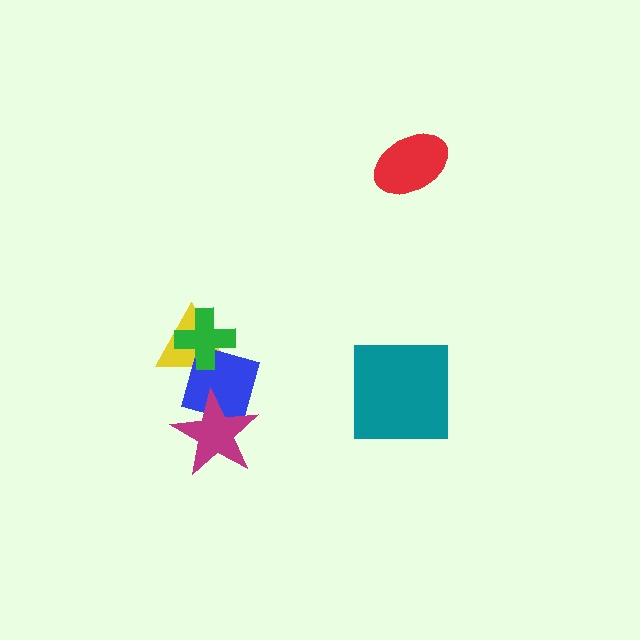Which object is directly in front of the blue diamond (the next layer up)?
The magenta star is directly in front of the blue diamond.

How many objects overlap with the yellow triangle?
2 objects overlap with the yellow triangle.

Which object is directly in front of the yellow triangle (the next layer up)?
The blue diamond is directly in front of the yellow triangle.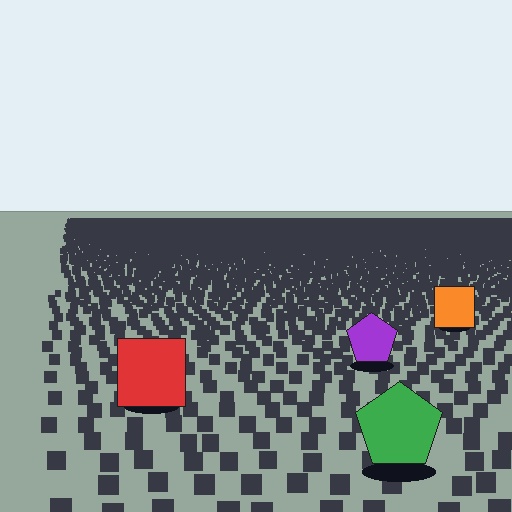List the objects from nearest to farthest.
From nearest to farthest: the green pentagon, the red square, the purple pentagon, the orange square.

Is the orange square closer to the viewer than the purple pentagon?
No. The purple pentagon is closer — you can tell from the texture gradient: the ground texture is coarser near it.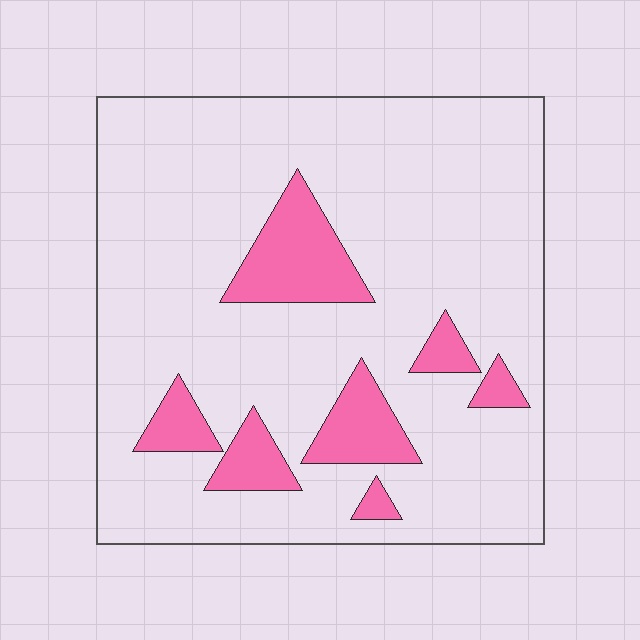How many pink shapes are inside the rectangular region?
7.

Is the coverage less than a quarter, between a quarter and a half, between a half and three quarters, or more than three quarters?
Less than a quarter.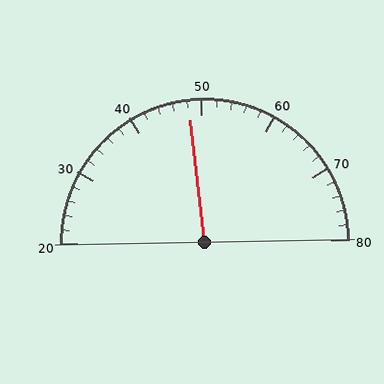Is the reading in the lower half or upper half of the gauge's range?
The reading is in the lower half of the range (20 to 80).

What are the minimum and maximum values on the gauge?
The gauge ranges from 20 to 80.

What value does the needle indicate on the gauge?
The needle indicates approximately 48.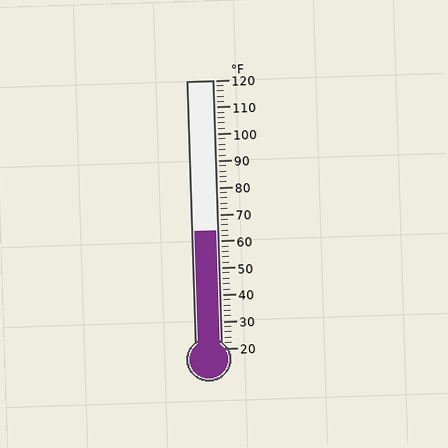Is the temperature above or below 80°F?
The temperature is below 80°F.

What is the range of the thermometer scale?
The thermometer scale ranges from 20°F to 120°F.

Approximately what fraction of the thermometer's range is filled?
The thermometer is filled to approximately 45% of its range.